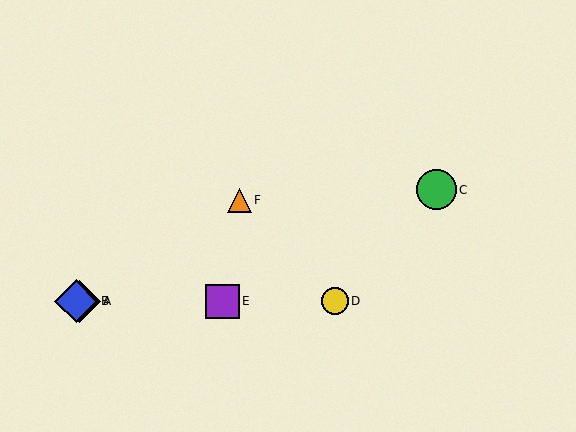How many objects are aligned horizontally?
4 objects (A, B, D, E) are aligned horizontally.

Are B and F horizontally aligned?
No, B is at y≈301 and F is at y≈200.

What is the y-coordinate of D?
Object D is at y≈301.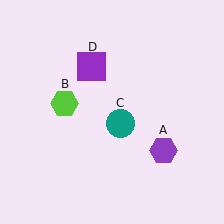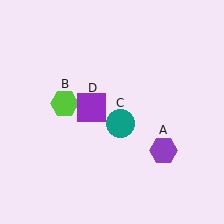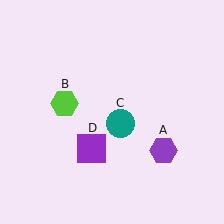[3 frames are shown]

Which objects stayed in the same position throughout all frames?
Purple hexagon (object A) and lime hexagon (object B) and teal circle (object C) remained stationary.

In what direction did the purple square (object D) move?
The purple square (object D) moved down.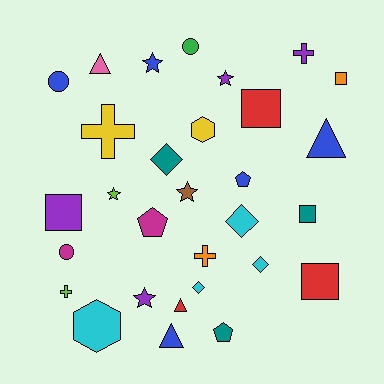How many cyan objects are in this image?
There are 4 cyan objects.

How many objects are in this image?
There are 30 objects.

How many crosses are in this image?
There are 4 crosses.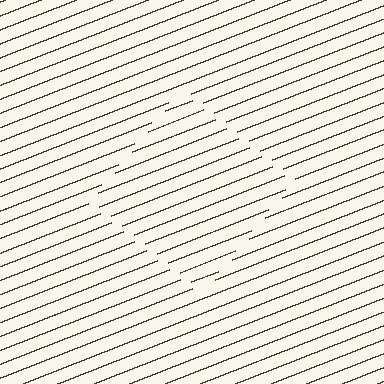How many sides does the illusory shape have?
4 sides — the line-ends trace a square.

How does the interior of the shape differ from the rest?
The interior of the shape contains the same grating, shifted by half a period — the contour is defined by the phase discontinuity where line-ends from the inner and outer gratings abut.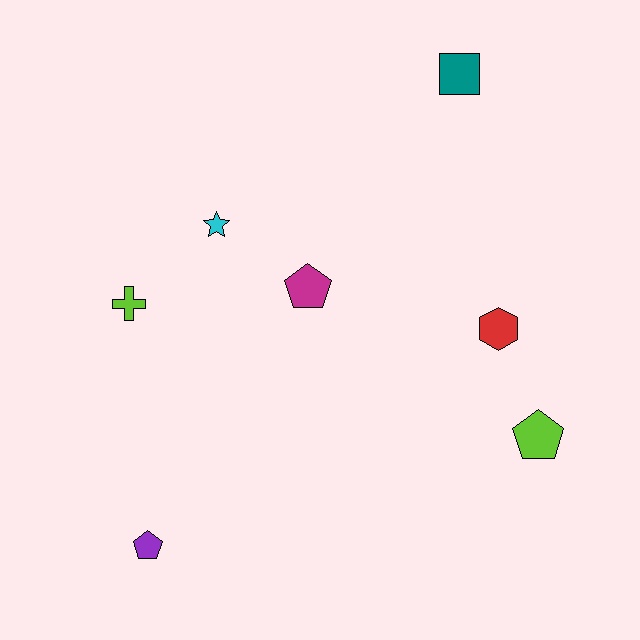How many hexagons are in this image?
There is 1 hexagon.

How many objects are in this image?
There are 7 objects.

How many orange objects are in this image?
There are no orange objects.